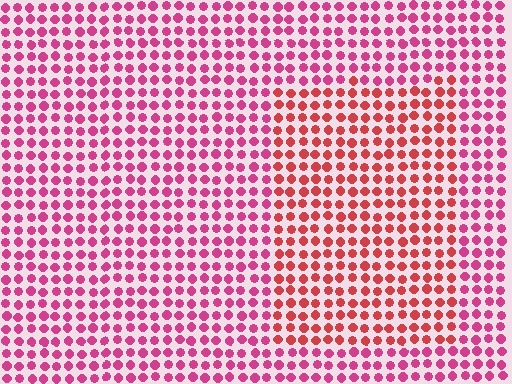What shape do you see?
I see a rectangle.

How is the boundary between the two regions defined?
The boundary is defined purely by a slight shift in hue (about 29 degrees). Spacing, size, and orientation are identical on both sides.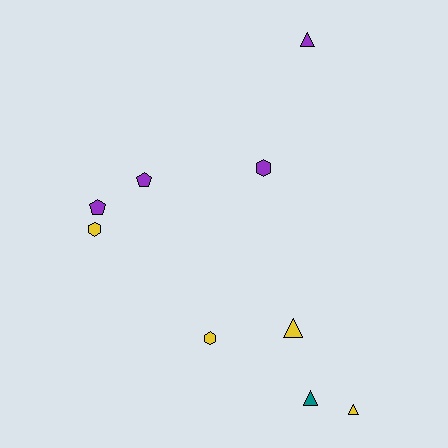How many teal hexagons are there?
There are no teal hexagons.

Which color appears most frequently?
Purple, with 4 objects.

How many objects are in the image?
There are 9 objects.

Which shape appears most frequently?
Triangle, with 4 objects.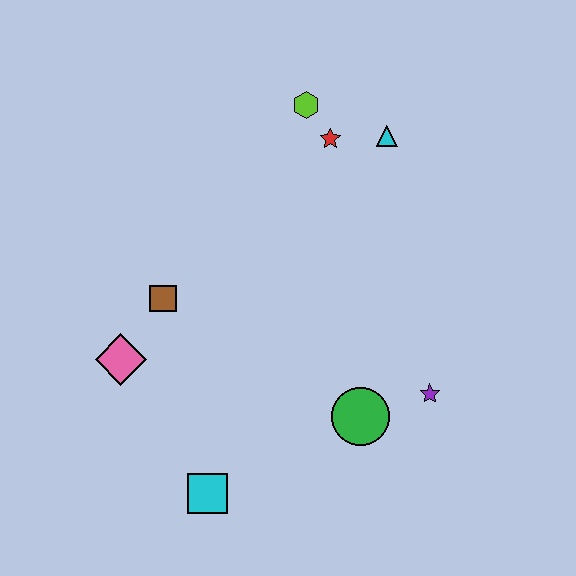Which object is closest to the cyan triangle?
The red star is closest to the cyan triangle.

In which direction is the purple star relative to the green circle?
The purple star is to the right of the green circle.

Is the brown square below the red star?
Yes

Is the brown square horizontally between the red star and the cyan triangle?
No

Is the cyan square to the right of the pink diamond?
Yes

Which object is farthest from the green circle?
The lime hexagon is farthest from the green circle.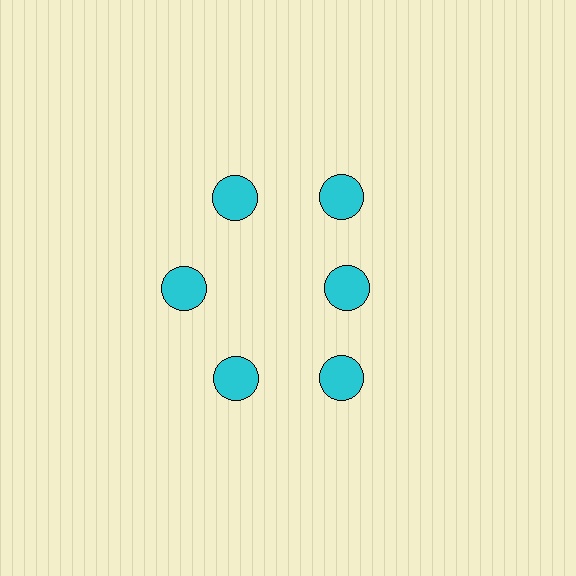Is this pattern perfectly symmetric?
No. The 6 cyan circles are arranged in a ring, but one element near the 3 o'clock position is pulled inward toward the center, breaking the 6-fold rotational symmetry.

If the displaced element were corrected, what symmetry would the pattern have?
It would have 6-fold rotational symmetry — the pattern would map onto itself every 60 degrees.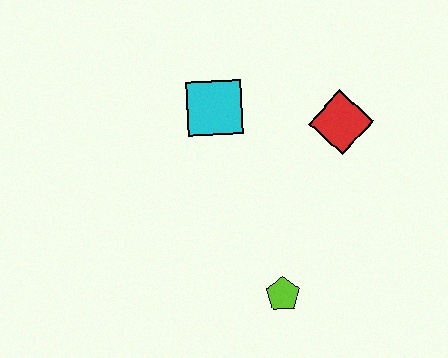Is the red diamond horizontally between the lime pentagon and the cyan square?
No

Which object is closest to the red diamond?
The cyan square is closest to the red diamond.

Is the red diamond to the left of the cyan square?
No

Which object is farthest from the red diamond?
The lime pentagon is farthest from the red diamond.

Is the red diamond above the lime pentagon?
Yes